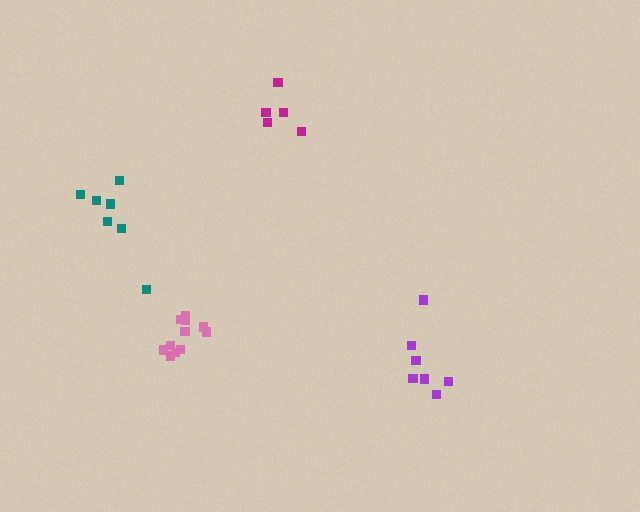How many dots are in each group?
Group 1: 7 dots, Group 2: 7 dots, Group 3: 11 dots, Group 4: 5 dots (30 total).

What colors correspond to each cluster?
The clusters are colored: teal, purple, pink, magenta.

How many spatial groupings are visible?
There are 4 spatial groupings.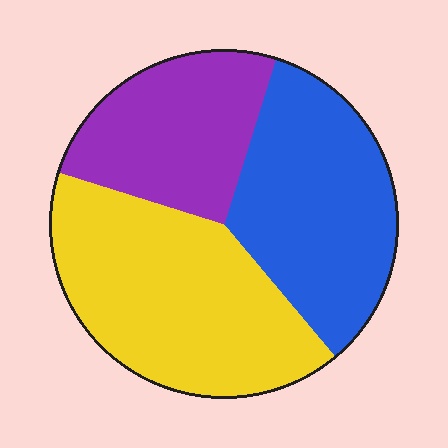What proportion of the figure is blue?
Blue takes up between a third and a half of the figure.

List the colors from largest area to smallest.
From largest to smallest: yellow, blue, purple.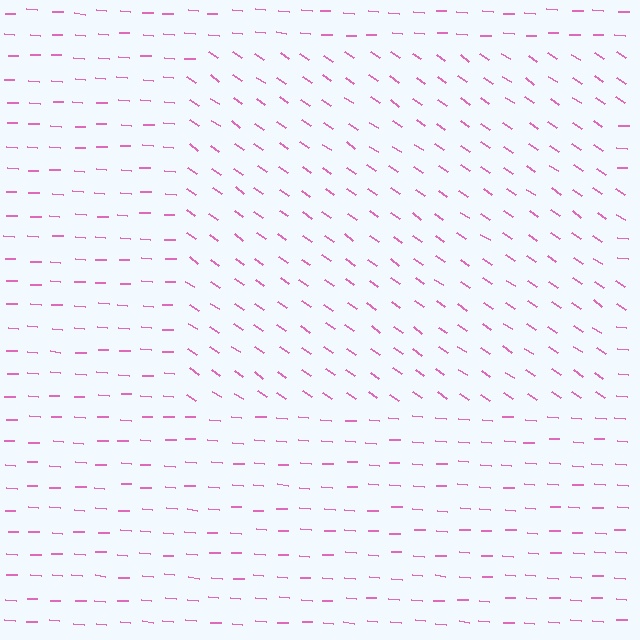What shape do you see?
I see a rectangle.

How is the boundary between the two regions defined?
The boundary is defined purely by a change in line orientation (approximately 31 degrees difference). All lines are the same color and thickness.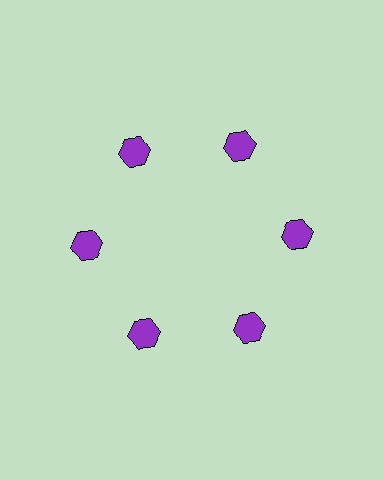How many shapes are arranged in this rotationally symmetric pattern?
There are 6 shapes, arranged in 6 groups of 1.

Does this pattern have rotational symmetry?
Yes, this pattern has 6-fold rotational symmetry. It looks the same after rotating 60 degrees around the center.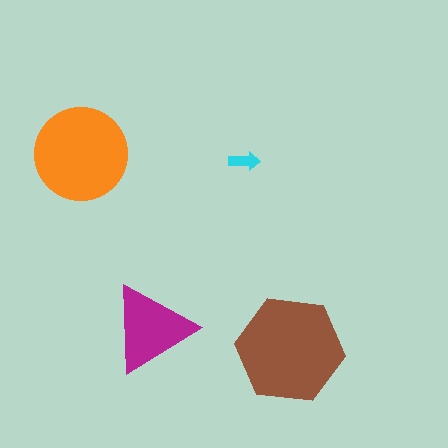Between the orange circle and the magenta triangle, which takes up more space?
The orange circle.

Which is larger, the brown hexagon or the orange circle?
The brown hexagon.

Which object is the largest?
The brown hexagon.